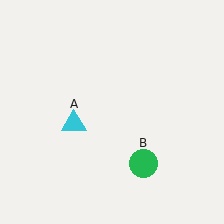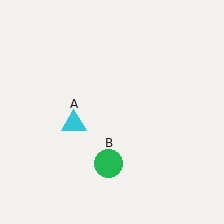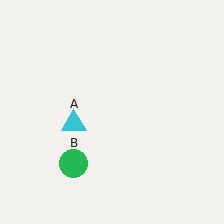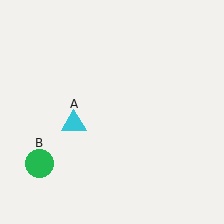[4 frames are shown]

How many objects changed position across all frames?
1 object changed position: green circle (object B).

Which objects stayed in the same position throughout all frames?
Cyan triangle (object A) remained stationary.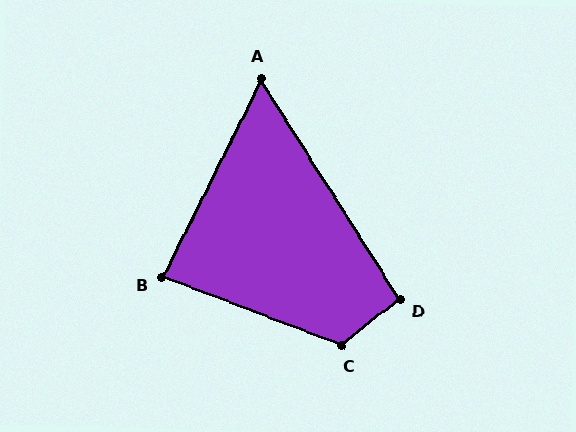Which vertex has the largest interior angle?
C, at approximately 121 degrees.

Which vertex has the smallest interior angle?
A, at approximately 59 degrees.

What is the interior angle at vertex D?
Approximately 95 degrees (obtuse).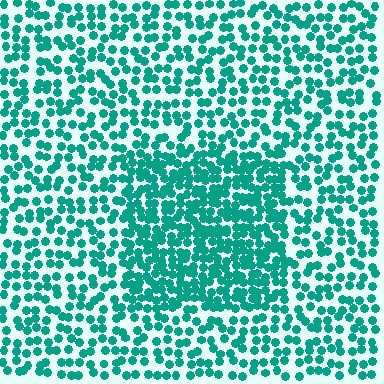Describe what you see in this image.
The image contains small teal elements arranged at two different densities. A rectangle-shaped region is visible where the elements are more densely packed than the surrounding area.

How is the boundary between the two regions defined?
The boundary is defined by a change in element density (approximately 1.8x ratio). All elements are the same color, size, and shape.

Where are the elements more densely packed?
The elements are more densely packed inside the rectangle boundary.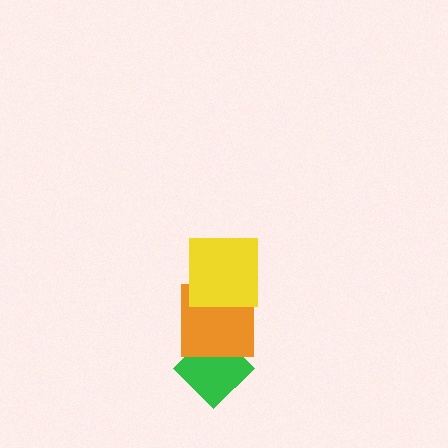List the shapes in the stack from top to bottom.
From top to bottom: the yellow square, the orange square, the green diamond.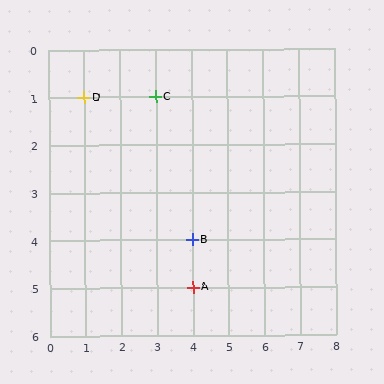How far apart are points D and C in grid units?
Points D and C are 2 columns apart.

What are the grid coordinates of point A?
Point A is at grid coordinates (4, 5).